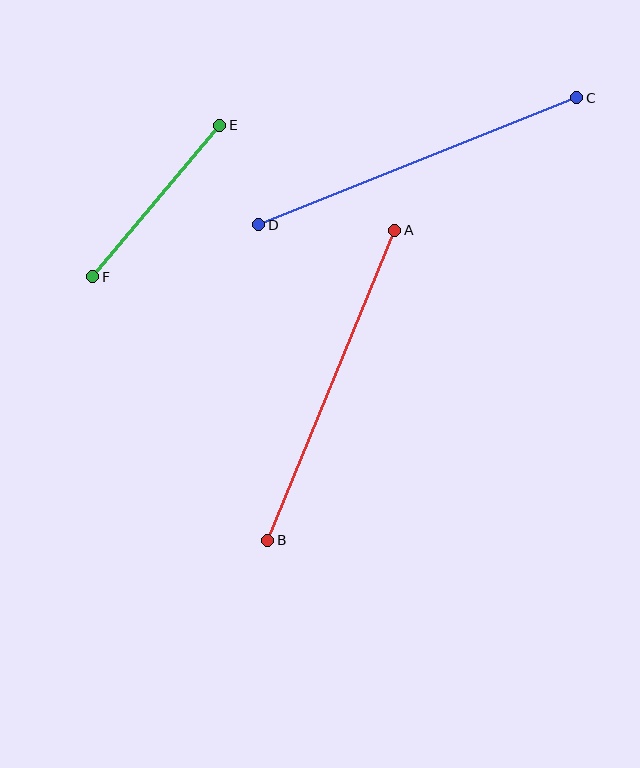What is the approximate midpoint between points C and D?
The midpoint is at approximately (418, 161) pixels.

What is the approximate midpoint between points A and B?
The midpoint is at approximately (331, 385) pixels.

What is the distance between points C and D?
The distance is approximately 342 pixels.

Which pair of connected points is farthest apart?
Points C and D are farthest apart.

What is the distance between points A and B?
The distance is approximately 335 pixels.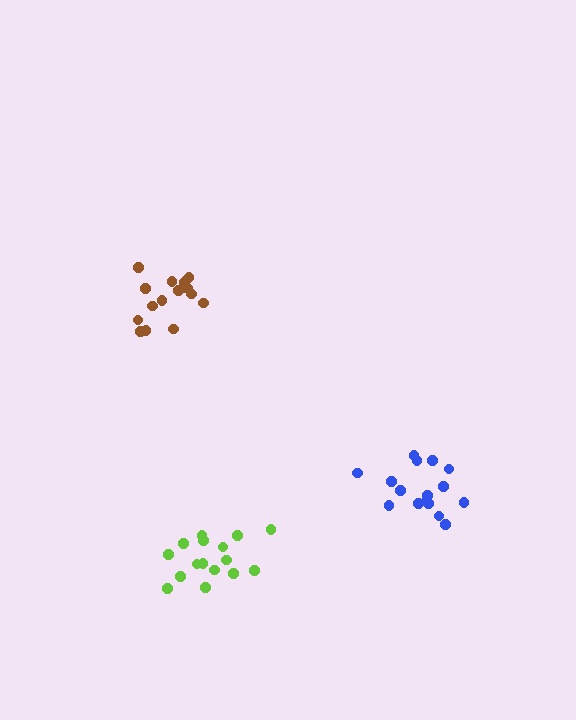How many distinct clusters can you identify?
There are 3 distinct clusters.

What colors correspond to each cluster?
The clusters are colored: brown, lime, blue.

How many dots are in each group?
Group 1: 18 dots, Group 2: 16 dots, Group 3: 16 dots (50 total).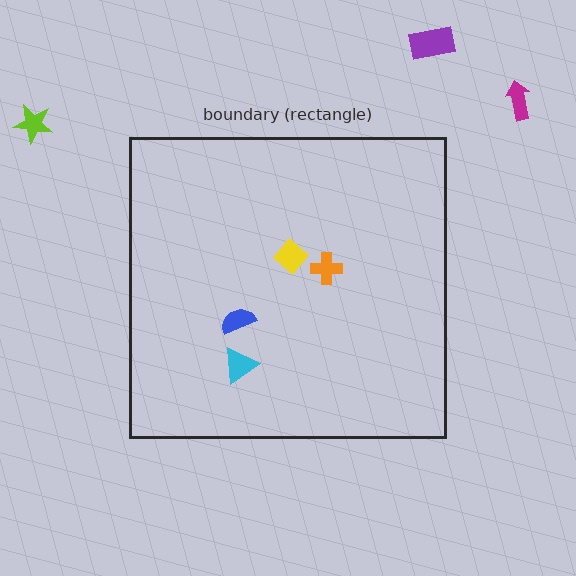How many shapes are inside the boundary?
4 inside, 3 outside.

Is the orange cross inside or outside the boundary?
Inside.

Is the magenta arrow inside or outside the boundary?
Outside.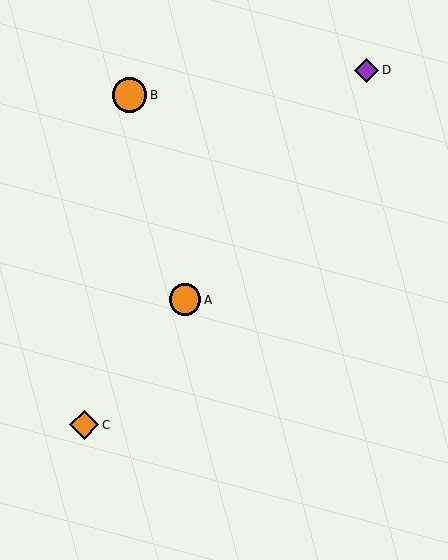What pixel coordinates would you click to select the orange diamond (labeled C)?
Click at (84, 425) to select the orange diamond C.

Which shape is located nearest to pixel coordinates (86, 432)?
The orange diamond (labeled C) at (84, 425) is nearest to that location.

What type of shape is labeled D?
Shape D is a purple diamond.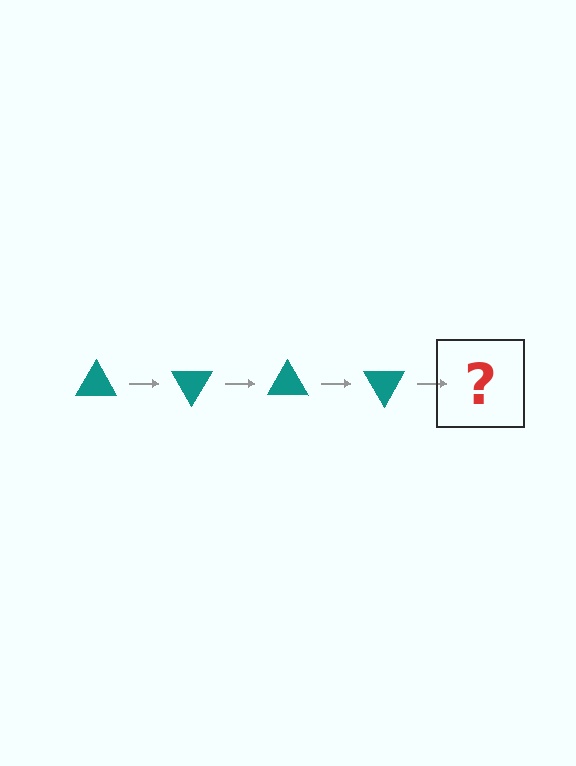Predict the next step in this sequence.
The next step is a teal triangle rotated 240 degrees.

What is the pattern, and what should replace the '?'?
The pattern is that the triangle rotates 60 degrees each step. The '?' should be a teal triangle rotated 240 degrees.